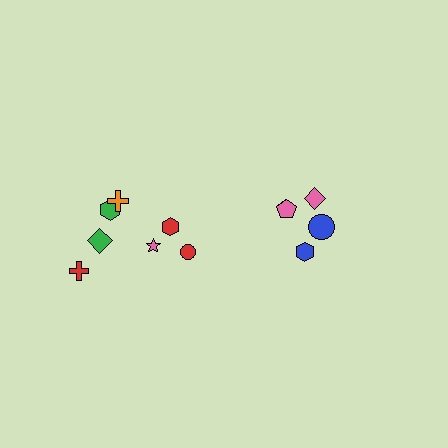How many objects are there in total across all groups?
There are 12 objects.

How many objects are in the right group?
There are 5 objects.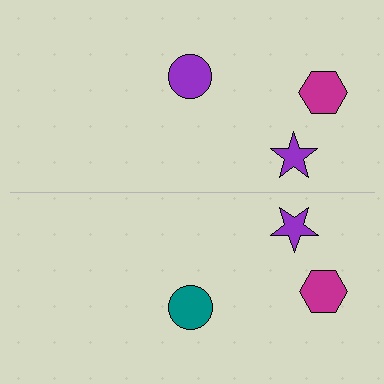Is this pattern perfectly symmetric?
No, the pattern is not perfectly symmetric. The teal circle on the bottom side breaks the symmetry — its mirror counterpart is purple.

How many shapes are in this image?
There are 6 shapes in this image.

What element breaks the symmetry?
The teal circle on the bottom side breaks the symmetry — its mirror counterpart is purple.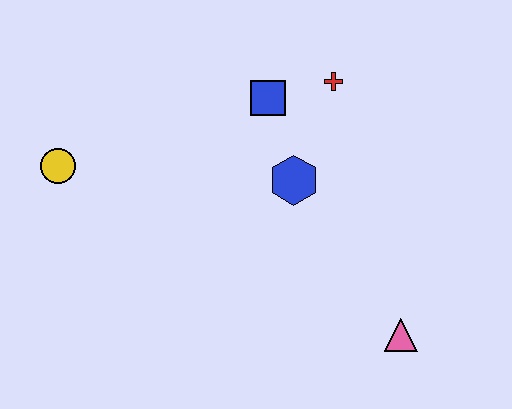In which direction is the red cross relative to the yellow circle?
The red cross is to the right of the yellow circle.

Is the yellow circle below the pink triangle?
No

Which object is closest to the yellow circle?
The blue square is closest to the yellow circle.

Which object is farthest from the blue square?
The pink triangle is farthest from the blue square.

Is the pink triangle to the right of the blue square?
Yes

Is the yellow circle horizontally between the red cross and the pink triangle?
No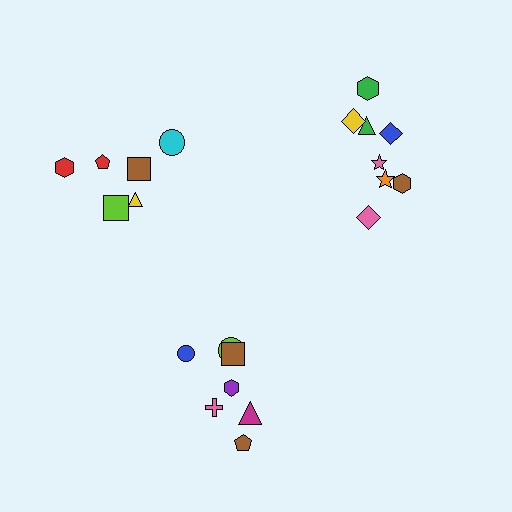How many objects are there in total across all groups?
There are 21 objects.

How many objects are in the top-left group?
There are 6 objects.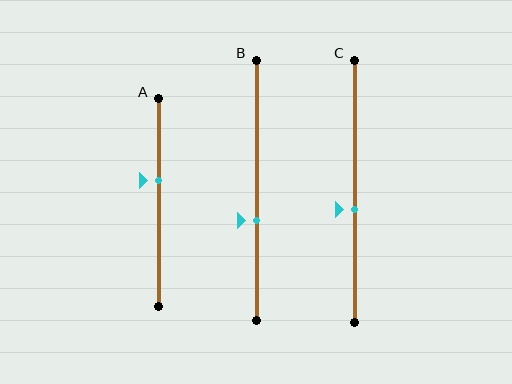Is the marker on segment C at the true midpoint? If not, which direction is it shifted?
No, the marker on segment C is shifted downward by about 7% of the segment length.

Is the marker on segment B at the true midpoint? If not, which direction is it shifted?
No, the marker on segment B is shifted downward by about 12% of the segment length.